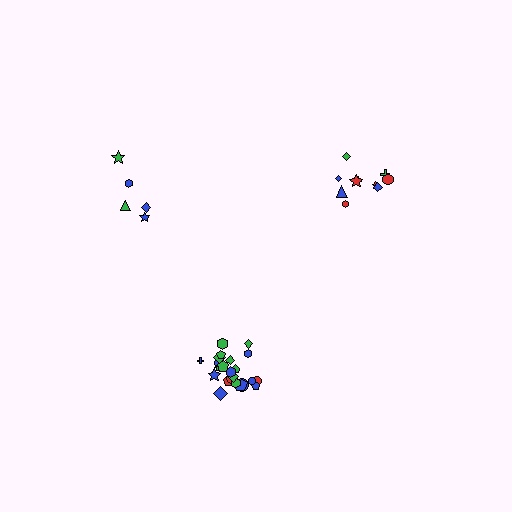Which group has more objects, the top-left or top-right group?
The top-right group.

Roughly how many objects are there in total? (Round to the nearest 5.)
Roughly 40 objects in total.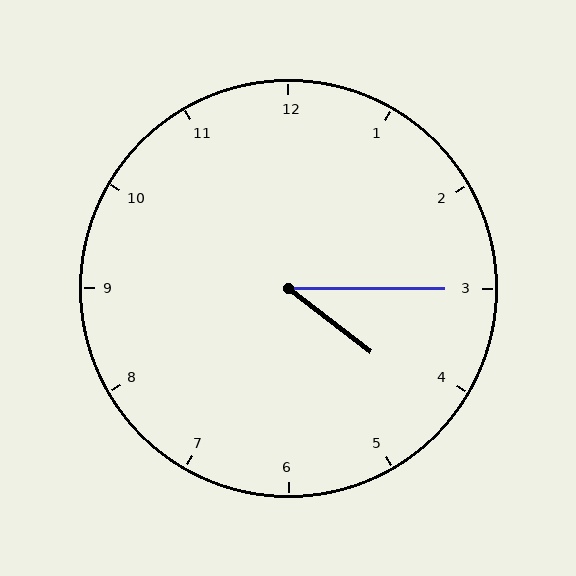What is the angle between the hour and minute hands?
Approximately 38 degrees.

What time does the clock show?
4:15.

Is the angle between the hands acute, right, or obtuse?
It is acute.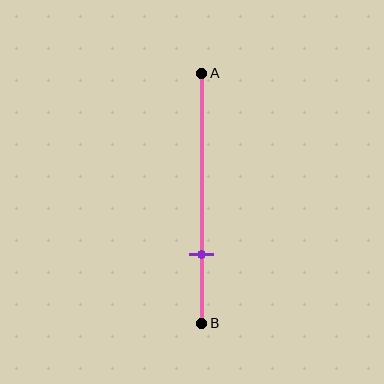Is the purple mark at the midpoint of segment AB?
No, the mark is at about 70% from A, not at the 50% midpoint.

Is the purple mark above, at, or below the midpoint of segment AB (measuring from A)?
The purple mark is below the midpoint of segment AB.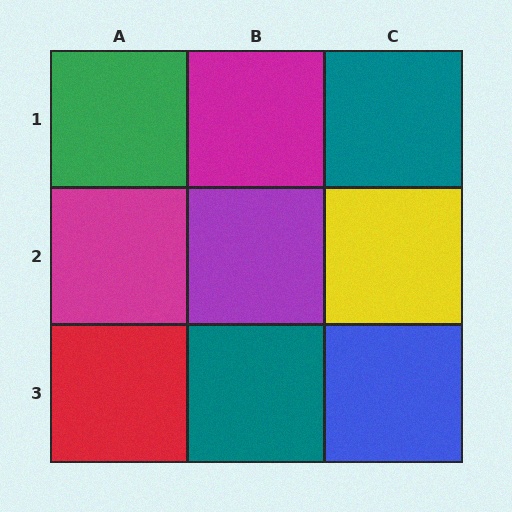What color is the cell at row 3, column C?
Blue.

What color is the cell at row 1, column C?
Teal.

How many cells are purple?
1 cell is purple.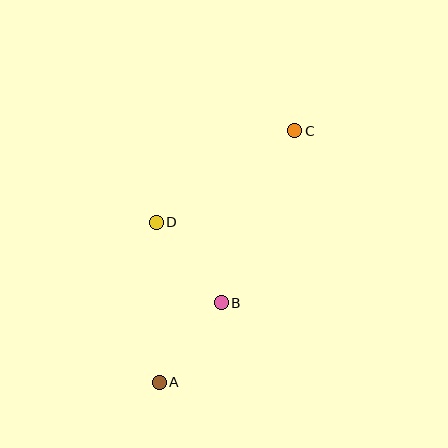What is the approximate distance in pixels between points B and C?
The distance between B and C is approximately 187 pixels.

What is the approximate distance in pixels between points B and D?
The distance between B and D is approximately 103 pixels.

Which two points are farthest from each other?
Points A and C are farthest from each other.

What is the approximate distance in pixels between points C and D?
The distance between C and D is approximately 166 pixels.